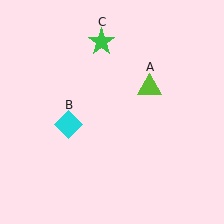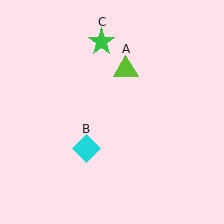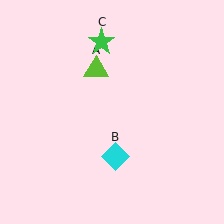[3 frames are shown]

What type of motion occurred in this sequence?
The lime triangle (object A), cyan diamond (object B) rotated counterclockwise around the center of the scene.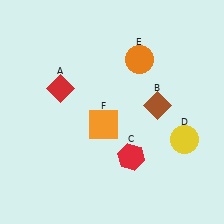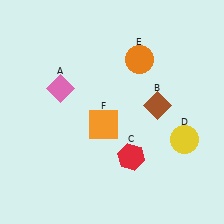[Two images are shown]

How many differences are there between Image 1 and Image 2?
There is 1 difference between the two images.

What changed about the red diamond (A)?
In Image 1, A is red. In Image 2, it changed to pink.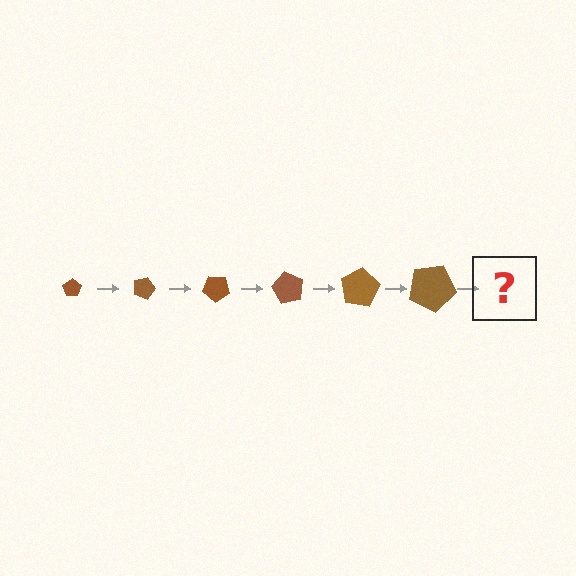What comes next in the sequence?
The next element should be a pentagon, larger than the previous one and rotated 120 degrees from the start.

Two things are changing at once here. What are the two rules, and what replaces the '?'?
The two rules are that the pentagon grows larger each step and it rotates 20 degrees each step. The '?' should be a pentagon, larger than the previous one and rotated 120 degrees from the start.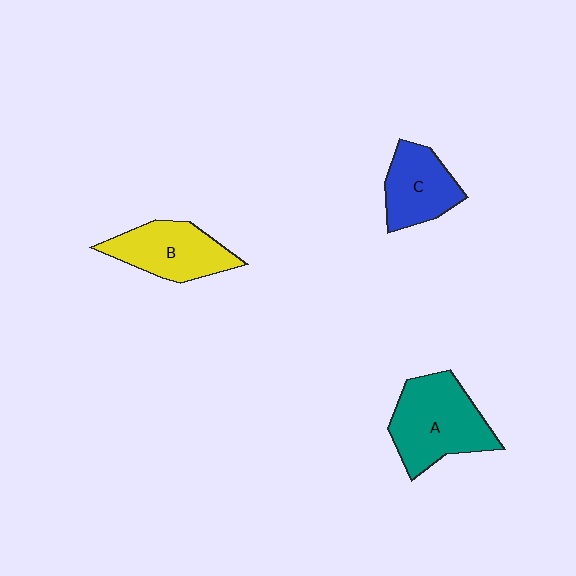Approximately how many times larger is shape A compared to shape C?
Approximately 1.5 times.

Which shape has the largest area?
Shape A (teal).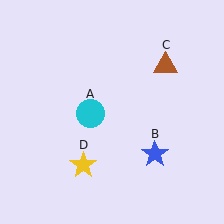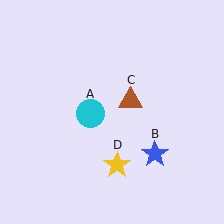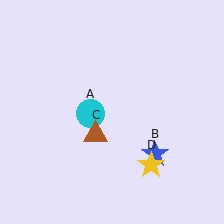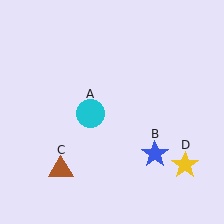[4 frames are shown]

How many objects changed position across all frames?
2 objects changed position: brown triangle (object C), yellow star (object D).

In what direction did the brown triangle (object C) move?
The brown triangle (object C) moved down and to the left.